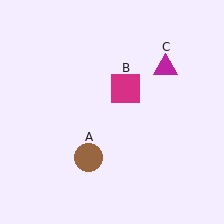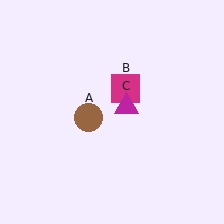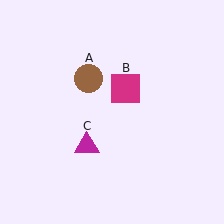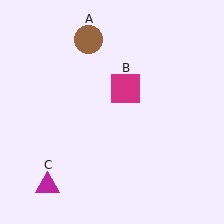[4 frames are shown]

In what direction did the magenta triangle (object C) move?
The magenta triangle (object C) moved down and to the left.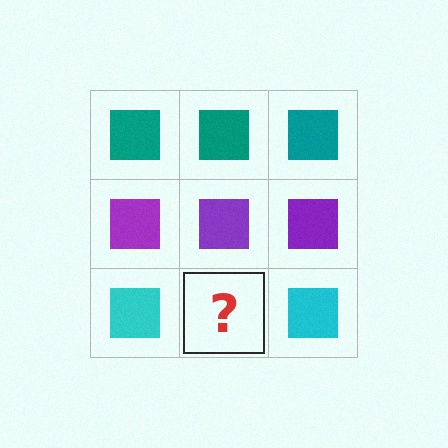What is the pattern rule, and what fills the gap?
The rule is that each row has a consistent color. The gap should be filled with a cyan square.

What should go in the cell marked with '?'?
The missing cell should contain a cyan square.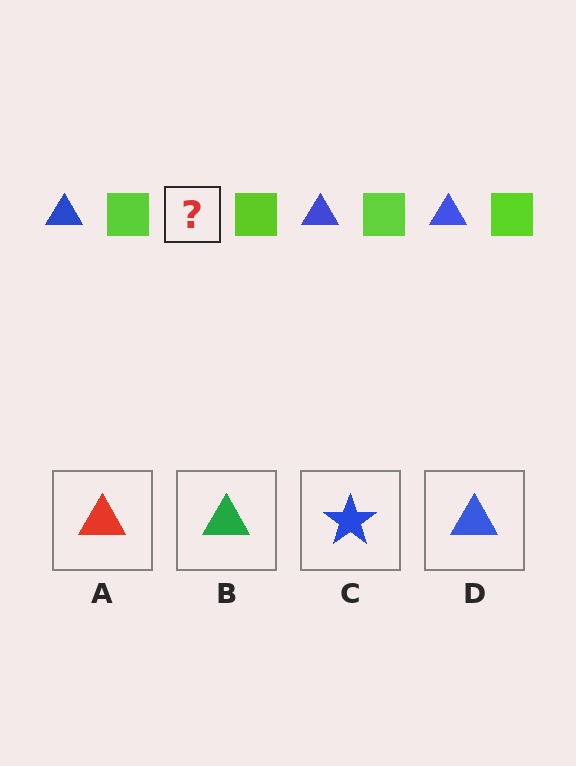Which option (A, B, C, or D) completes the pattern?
D.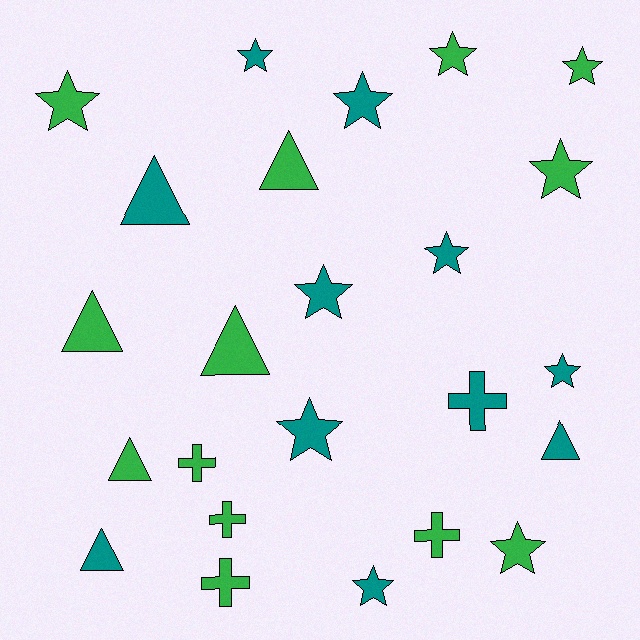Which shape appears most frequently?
Star, with 12 objects.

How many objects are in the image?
There are 24 objects.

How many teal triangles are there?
There are 3 teal triangles.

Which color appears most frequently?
Green, with 13 objects.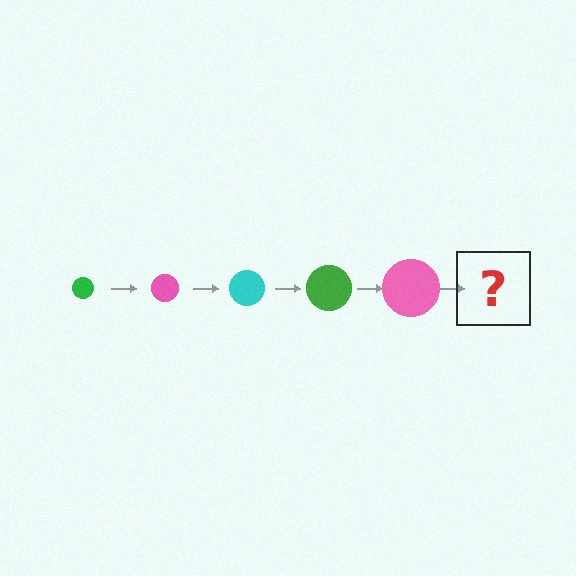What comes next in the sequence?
The next element should be a cyan circle, larger than the previous one.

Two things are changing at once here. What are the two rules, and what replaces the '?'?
The two rules are that the circle grows larger each step and the color cycles through green, pink, and cyan. The '?' should be a cyan circle, larger than the previous one.